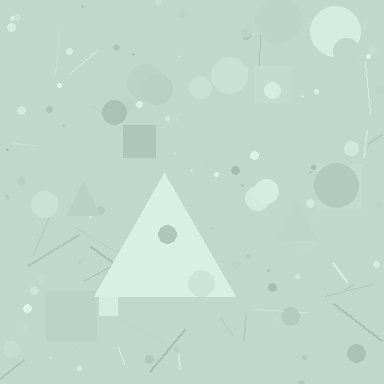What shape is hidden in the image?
A triangle is hidden in the image.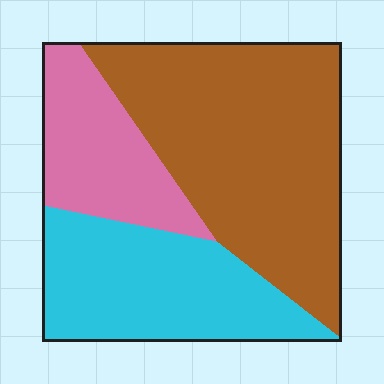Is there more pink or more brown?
Brown.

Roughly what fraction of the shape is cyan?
Cyan takes up about one third (1/3) of the shape.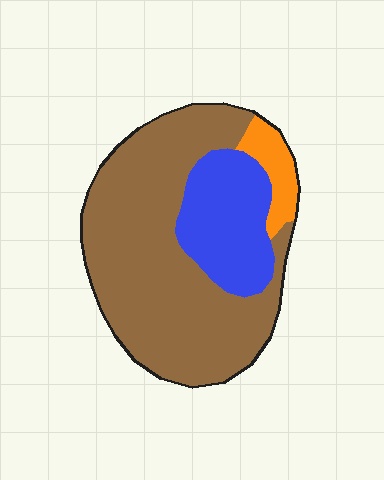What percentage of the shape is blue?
Blue covers roughly 25% of the shape.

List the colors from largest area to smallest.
From largest to smallest: brown, blue, orange.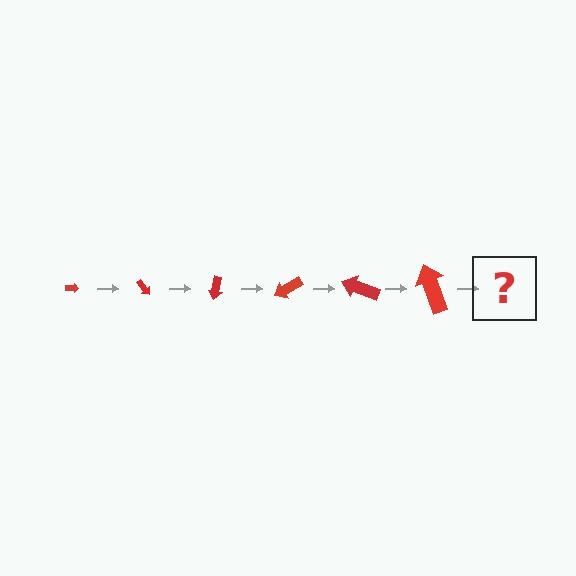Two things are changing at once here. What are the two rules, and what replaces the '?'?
The two rules are that the arrow grows larger each step and it rotates 50 degrees each step. The '?' should be an arrow, larger than the previous one and rotated 300 degrees from the start.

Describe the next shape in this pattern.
It should be an arrow, larger than the previous one and rotated 300 degrees from the start.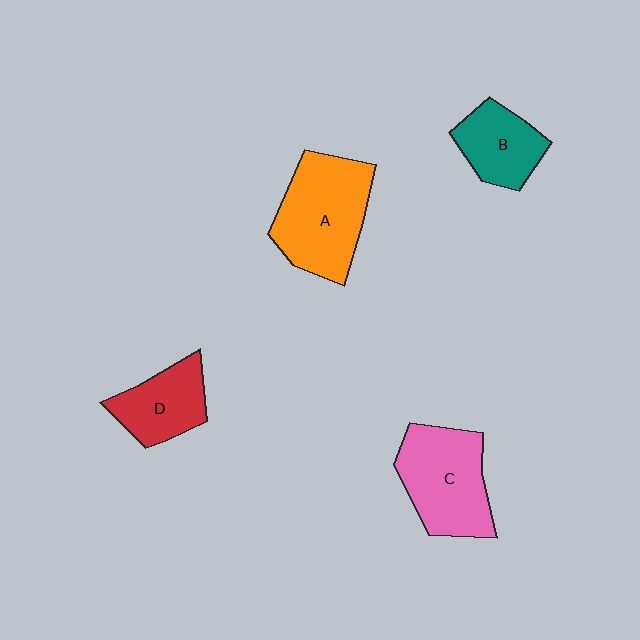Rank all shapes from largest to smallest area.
From largest to smallest: A (orange), C (pink), D (red), B (teal).